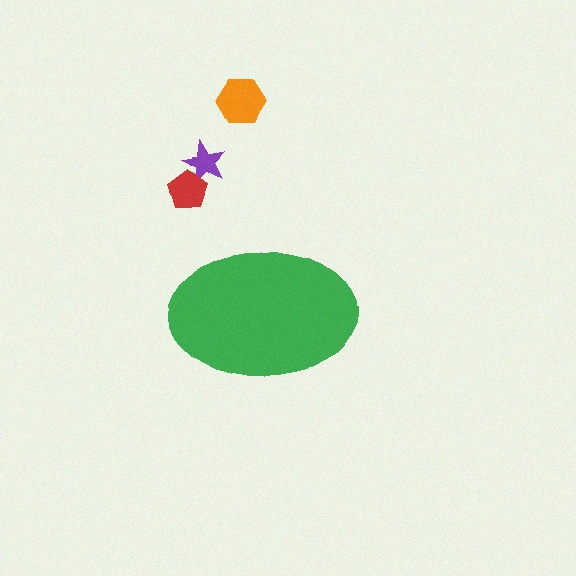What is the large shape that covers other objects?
A green ellipse.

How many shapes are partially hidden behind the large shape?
0 shapes are partially hidden.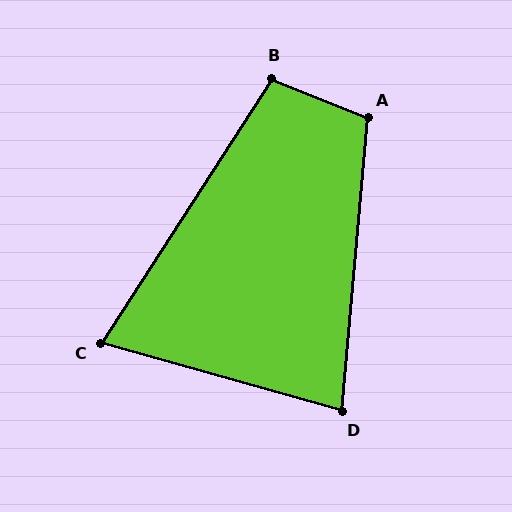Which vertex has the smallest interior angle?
C, at approximately 73 degrees.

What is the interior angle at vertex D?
Approximately 79 degrees (acute).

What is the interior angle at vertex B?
Approximately 101 degrees (obtuse).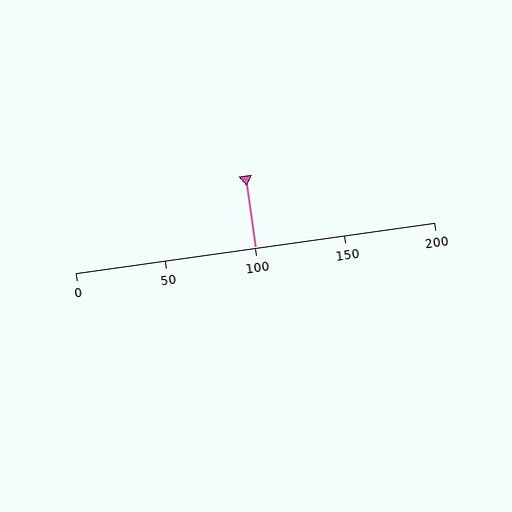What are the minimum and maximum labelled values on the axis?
The axis runs from 0 to 200.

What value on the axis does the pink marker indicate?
The marker indicates approximately 100.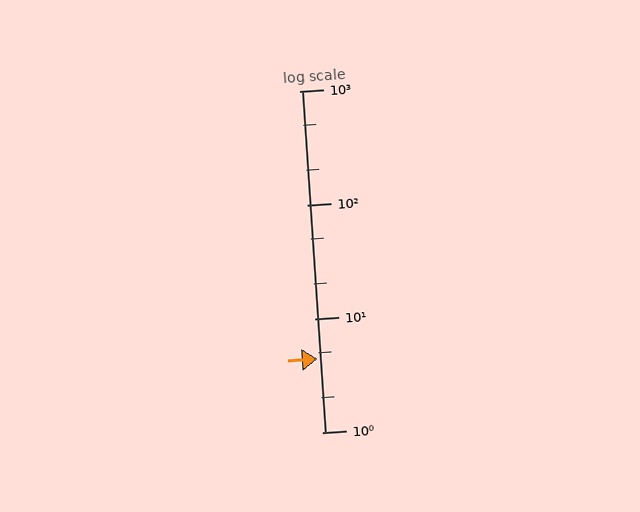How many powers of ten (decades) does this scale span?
The scale spans 3 decades, from 1 to 1000.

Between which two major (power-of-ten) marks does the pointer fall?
The pointer is between 1 and 10.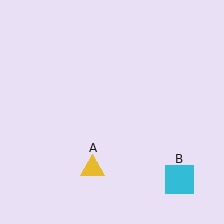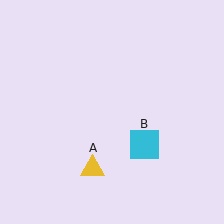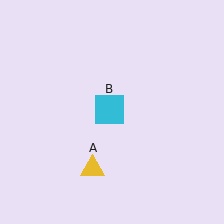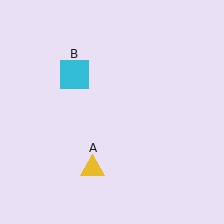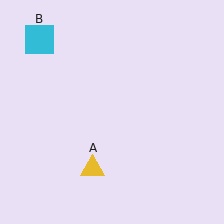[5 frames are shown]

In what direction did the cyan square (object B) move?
The cyan square (object B) moved up and to the left.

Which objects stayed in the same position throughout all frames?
Yellow triangle (object A) remained stationary.